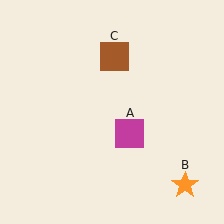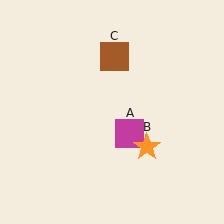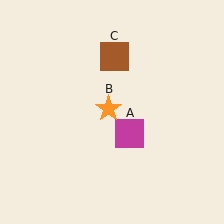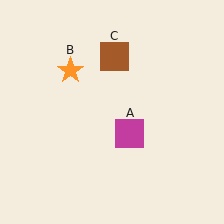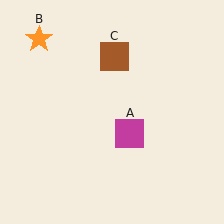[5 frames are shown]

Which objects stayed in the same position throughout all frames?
Magenta square (object A) and brown square (object C) remained stationary.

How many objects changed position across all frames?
1 object changed position: orange star (object B).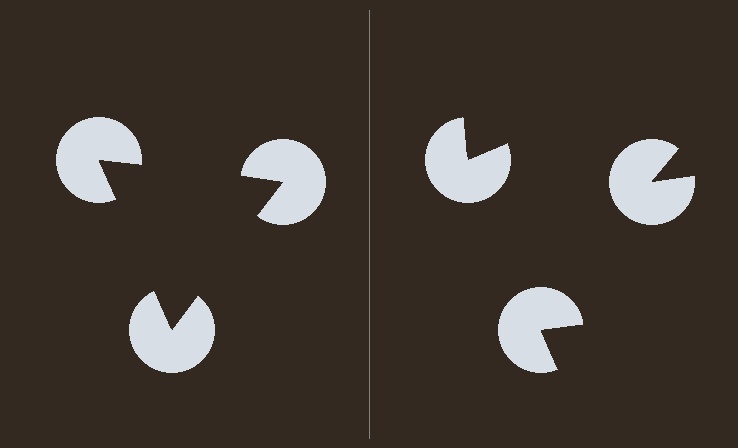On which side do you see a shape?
An illusory triangle appears on the left side. On the right side the wedge cuts are rotated, so no coherent shape forms.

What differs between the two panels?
The pac-man discs are positioned identically on both sides; only the wedge orientations differ. On the left they align to a triangle; on the right they are misaligned.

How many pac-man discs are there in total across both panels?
6 — 3 on each side.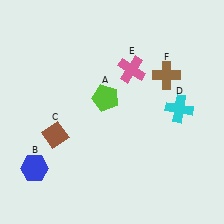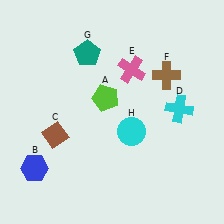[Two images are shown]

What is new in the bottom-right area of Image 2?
A cyan circle (H) was added in the bottom-right area of Image 2.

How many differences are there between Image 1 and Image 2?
There are 2 differences between the two images.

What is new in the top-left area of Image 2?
A teal pentagon (G) was added in the top-left area of Image 2.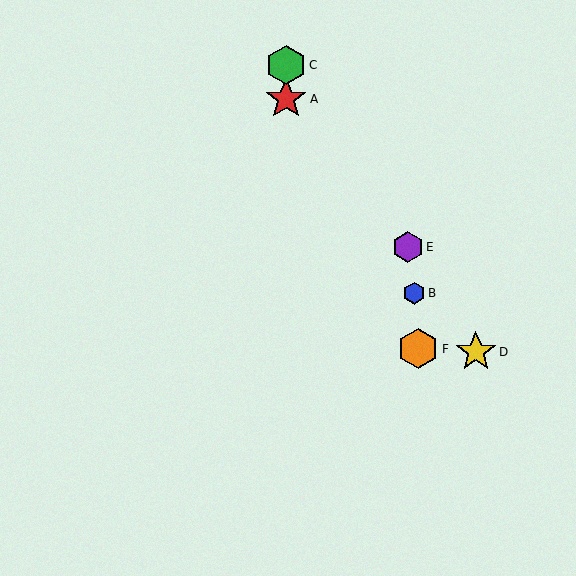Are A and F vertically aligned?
No, A is at x≈286 and F is at x≈418.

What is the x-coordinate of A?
Object A is at x≈286.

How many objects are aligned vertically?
2 objects (A, C) are aligned vertically.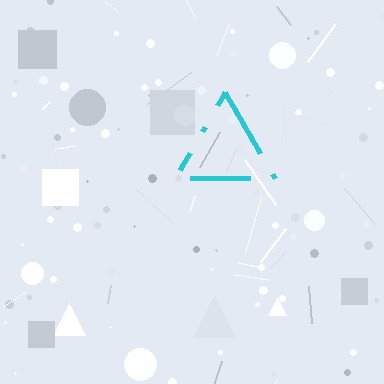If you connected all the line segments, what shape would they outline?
They would outline a triangle.